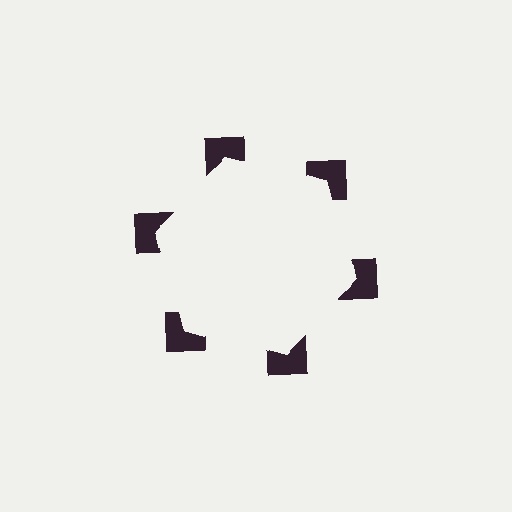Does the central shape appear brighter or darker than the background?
It typically appears slightly brighter than the background, even though no actual brightness change is drawn.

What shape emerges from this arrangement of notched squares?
An illusory hexagon — its edges are inferred from the aligned wedge cuts in the notched squares, not physically drawn.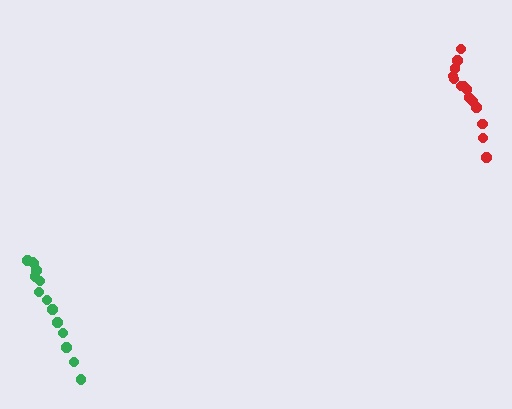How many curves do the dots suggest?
There are 2 distinct paths.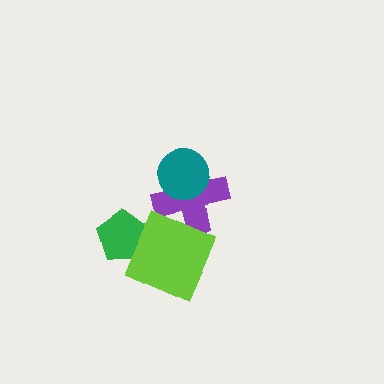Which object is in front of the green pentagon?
The lime diamond is in front of the green pentagon.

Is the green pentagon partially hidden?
Yes, it is partially covered by another shape.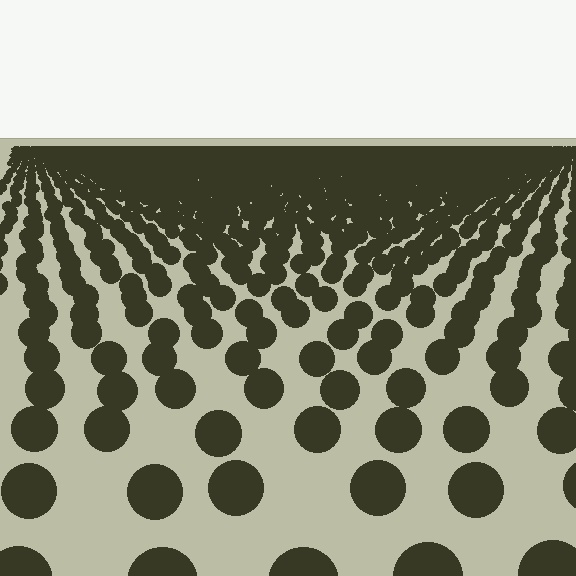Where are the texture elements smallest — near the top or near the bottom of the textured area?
Near the top.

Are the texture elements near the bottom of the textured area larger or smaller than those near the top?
Larger. Near the bottom, elements are closer to the viewer and appear at a bigger on-screen size.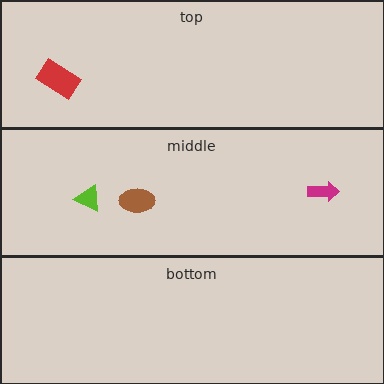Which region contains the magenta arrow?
The middle region.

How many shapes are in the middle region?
3.